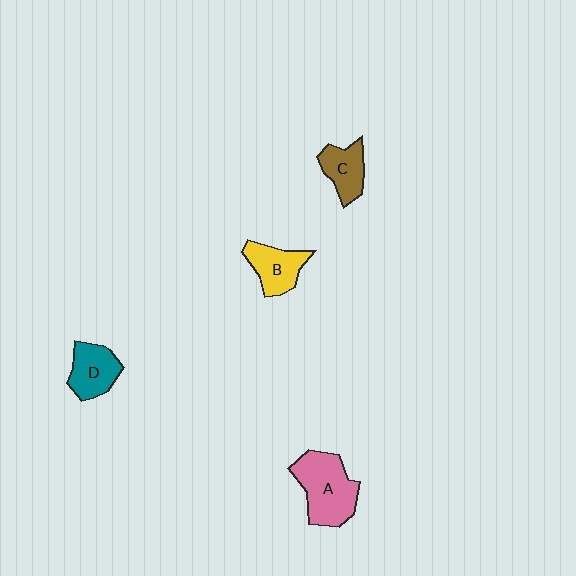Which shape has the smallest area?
Shape C (brown).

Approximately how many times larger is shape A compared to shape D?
Approximately 1.6 times.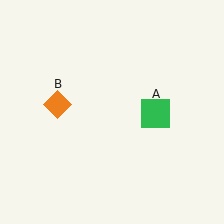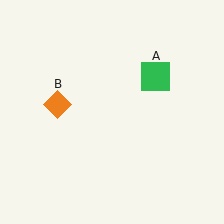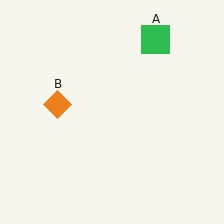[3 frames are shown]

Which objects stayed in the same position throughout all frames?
Orange diamond (object B) remained stationary.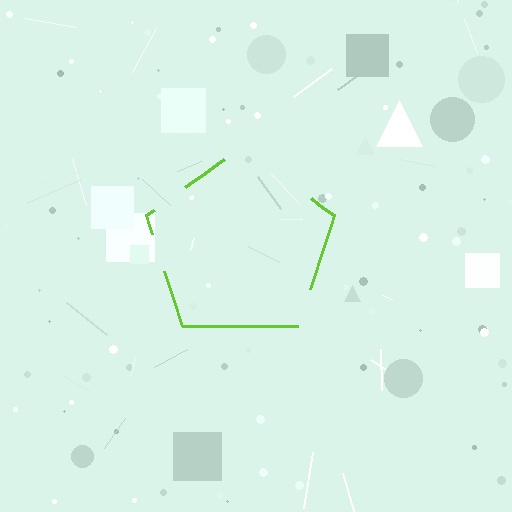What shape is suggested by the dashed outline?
The dashed outline suggests a pentagon.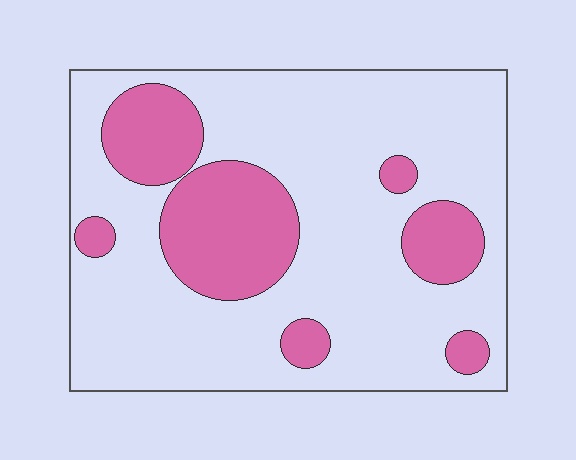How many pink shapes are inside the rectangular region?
7.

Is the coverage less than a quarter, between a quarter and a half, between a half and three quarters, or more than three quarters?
Between a quarter and a half.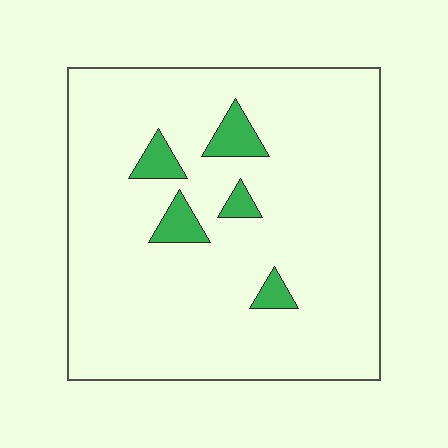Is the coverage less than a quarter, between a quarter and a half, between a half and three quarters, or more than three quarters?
Less than a quarter.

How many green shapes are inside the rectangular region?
5.